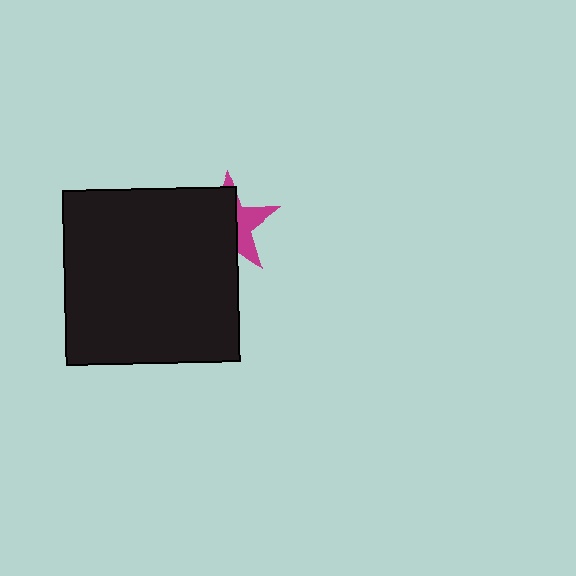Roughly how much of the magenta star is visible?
A small part of it is visible (roughly 37%).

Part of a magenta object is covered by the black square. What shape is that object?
It is a star.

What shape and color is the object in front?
The object in front is a black square.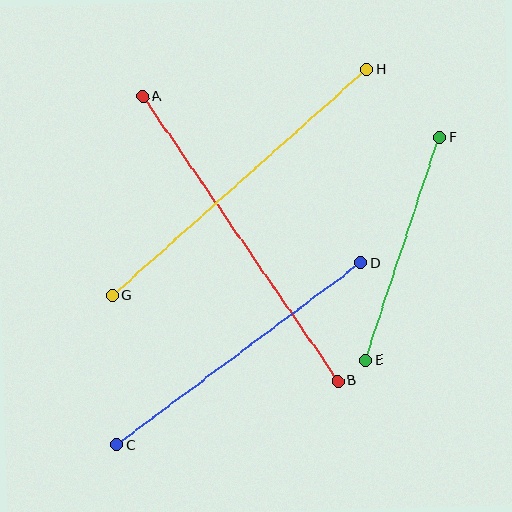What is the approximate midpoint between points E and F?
The midpoint is at approximately (403, 249) pixels.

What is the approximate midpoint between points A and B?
The midpoint is at approximately (240, 239) pixels.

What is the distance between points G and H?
The distance is approximately 340 pixels.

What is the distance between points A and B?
The distance is approximately 345 pixels.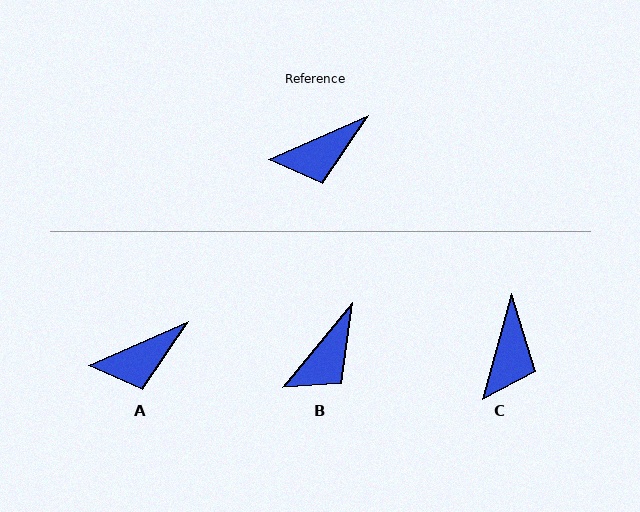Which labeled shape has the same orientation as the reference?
A.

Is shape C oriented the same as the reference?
No, it is off by about 51 degrees.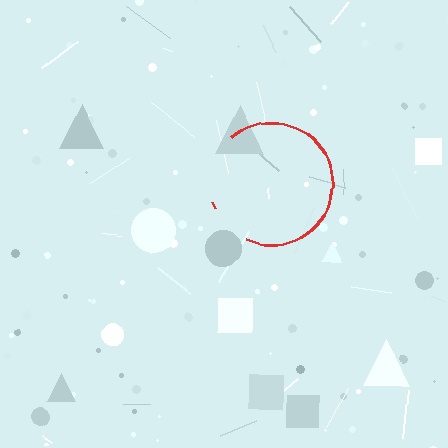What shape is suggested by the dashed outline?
The dashed outline suggests a circle.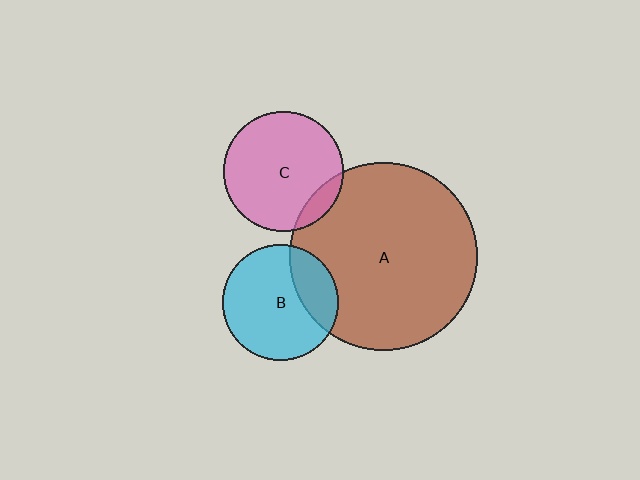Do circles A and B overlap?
Yes.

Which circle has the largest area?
Circle A (brown).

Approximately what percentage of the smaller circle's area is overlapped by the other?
Approximately 25%.